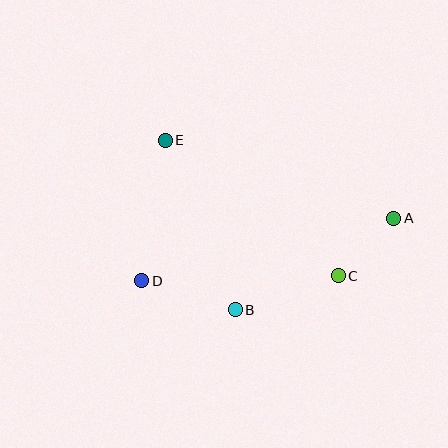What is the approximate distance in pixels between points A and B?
The distance between A and B is approximately 183 pixels.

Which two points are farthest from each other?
Points A and D are farthest from each other.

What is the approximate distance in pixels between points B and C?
The distance between B and C is approximately 109 pixels.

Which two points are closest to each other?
Points A and C are closest to each other.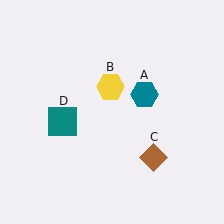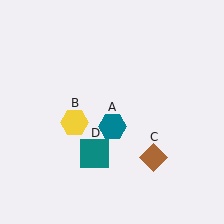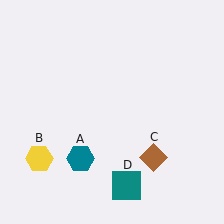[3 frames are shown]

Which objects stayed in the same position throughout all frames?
Brown diamond (object C) remained stationary.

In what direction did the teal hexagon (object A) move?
The teal hexagon (object A) moved down and to the left.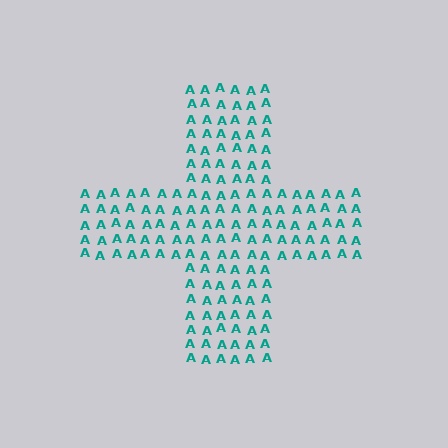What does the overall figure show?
The overall figure shows a cross.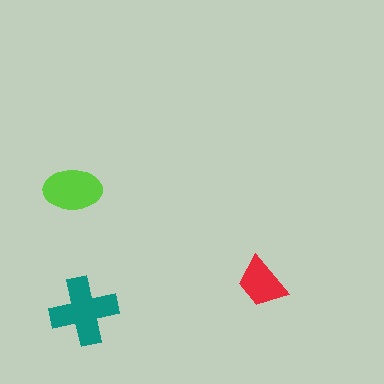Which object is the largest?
The teal cross.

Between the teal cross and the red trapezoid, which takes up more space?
The teal cross.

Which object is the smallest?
The red trapezoid.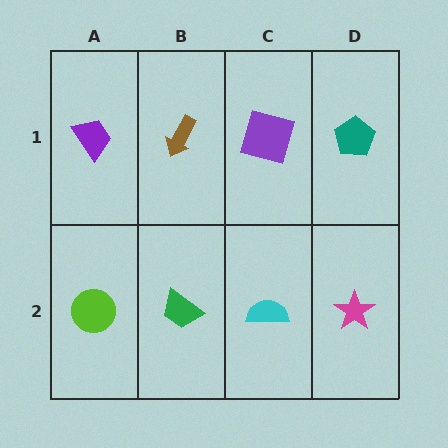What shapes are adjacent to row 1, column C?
A cyan semicircle (row 2, column C), a brown arrow (row 1, column B), a teal pentagon (row 1, column D).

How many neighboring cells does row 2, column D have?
2.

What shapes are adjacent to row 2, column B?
A brown arrow (row 1, column B), a lime circle (row 2, column A), a cyan semicircle (row 2, column C).